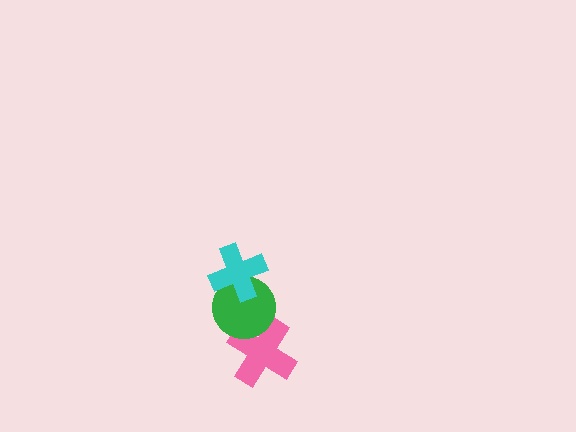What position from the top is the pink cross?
The pink cross is 3rd from the top.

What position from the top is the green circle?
The green circle is 2nd from the top.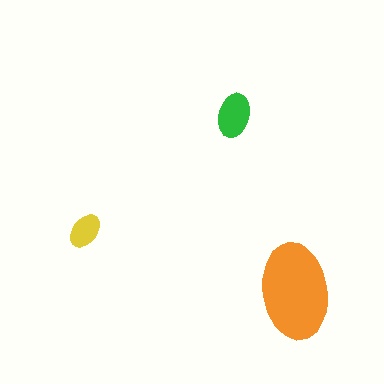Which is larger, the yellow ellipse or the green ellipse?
The green one.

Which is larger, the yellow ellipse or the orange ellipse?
The orange one.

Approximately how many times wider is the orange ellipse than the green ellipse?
About 2 times wider.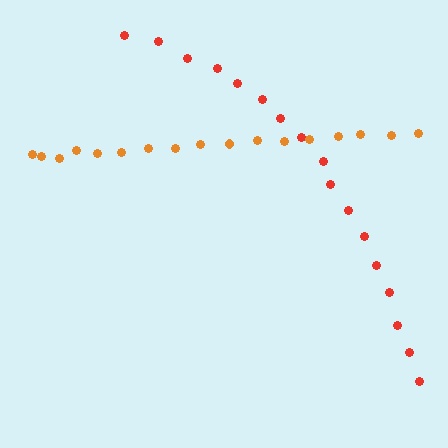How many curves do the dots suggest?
There are 2 distinct paths.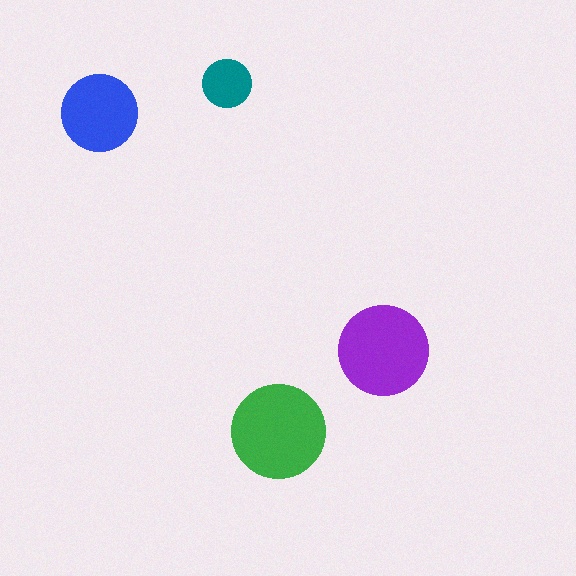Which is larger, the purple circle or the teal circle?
The purple one.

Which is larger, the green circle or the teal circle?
The green one.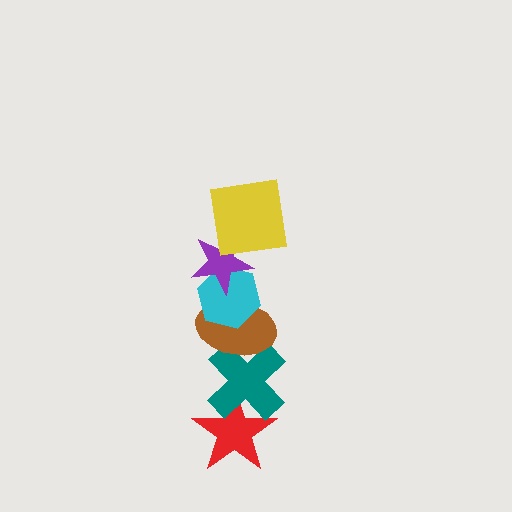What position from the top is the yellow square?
The yellow square is 1st from the top.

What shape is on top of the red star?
The teal cross is on top of the red star.